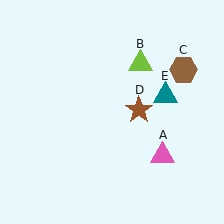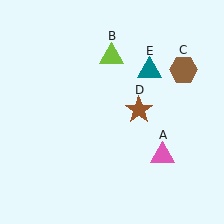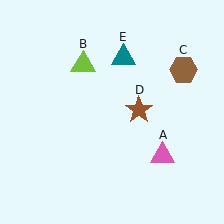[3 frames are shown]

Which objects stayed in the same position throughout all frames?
Pink triangle (object A) and brown hexagon (object C) and brown star (object D) remained stationary.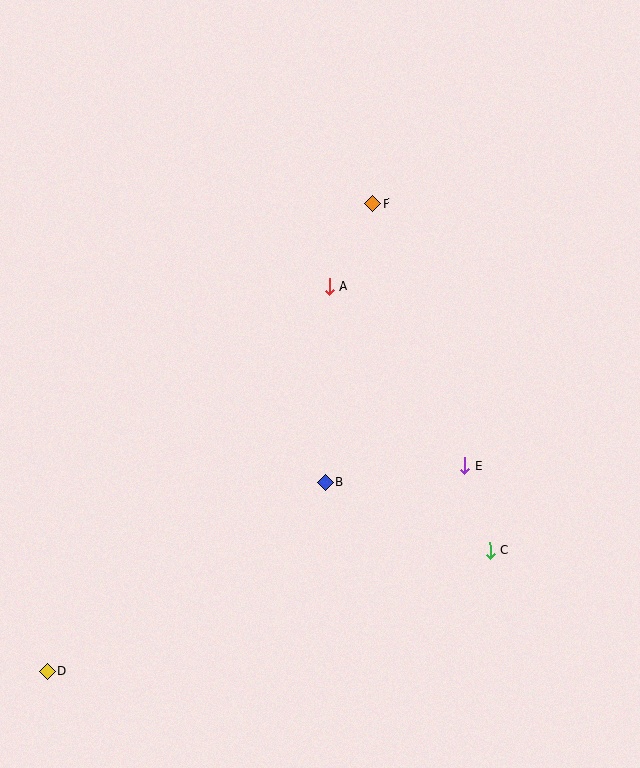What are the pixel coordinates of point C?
Point C is at (490, 551).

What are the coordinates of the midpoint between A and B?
The midpoint between A and B is at (327, 384).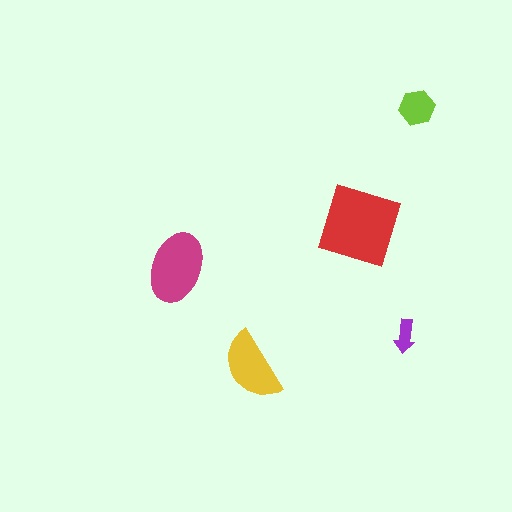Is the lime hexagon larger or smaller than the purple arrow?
Larger.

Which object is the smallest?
The purple arrow.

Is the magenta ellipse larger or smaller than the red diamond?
Smaller.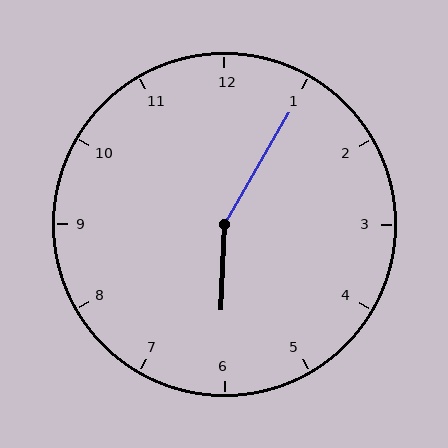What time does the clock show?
6:05.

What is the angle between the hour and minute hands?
Approximately 152 degrees.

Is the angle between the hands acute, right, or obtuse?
It is obtuse.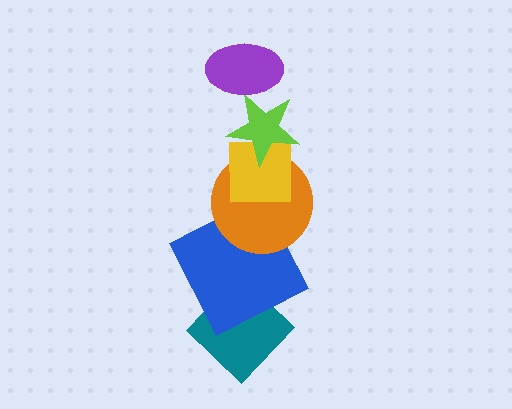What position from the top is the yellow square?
The yellow square is 3rd from the top.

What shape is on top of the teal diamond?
The blue square is on top of the teal diamond.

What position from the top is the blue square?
The blue square is 5th from the top.